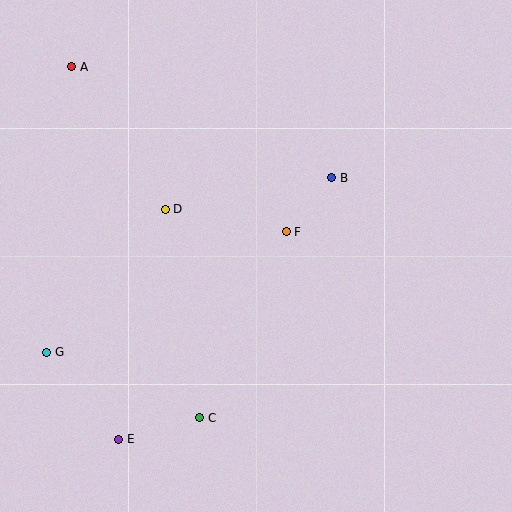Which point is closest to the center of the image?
Point F at (286, 232) is closest to the center.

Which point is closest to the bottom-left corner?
Point E is closest to the bottom-left corner.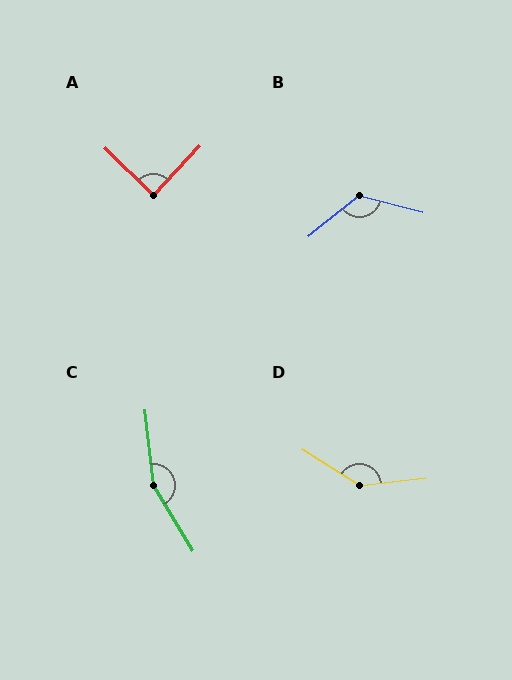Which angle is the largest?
C, at approximately 156 degrees.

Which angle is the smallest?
A, at approximately 89 degrees.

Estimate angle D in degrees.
Approximately 141 degrees.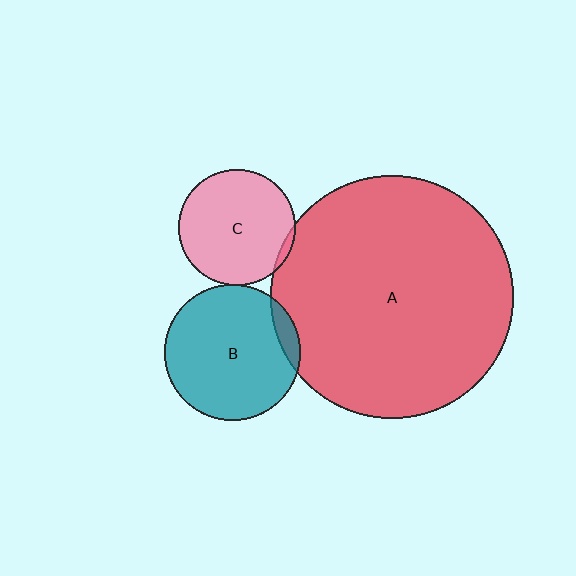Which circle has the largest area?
Circle A (red).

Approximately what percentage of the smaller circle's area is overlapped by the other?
Approximately 5%.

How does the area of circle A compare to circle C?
Approximately 4.3 times.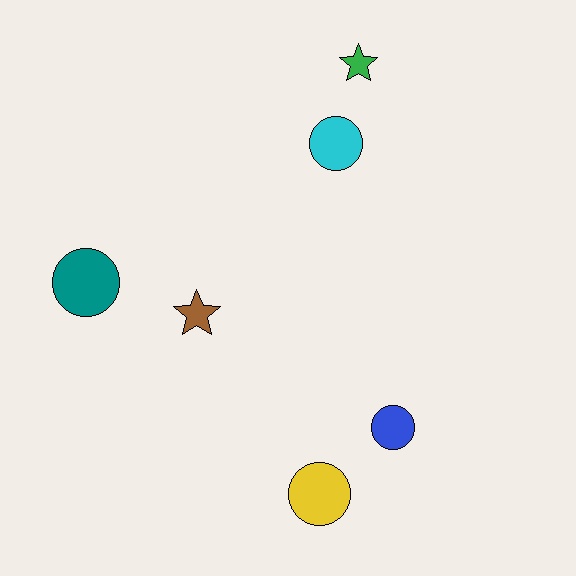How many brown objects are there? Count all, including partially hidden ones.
There is 1 brown object.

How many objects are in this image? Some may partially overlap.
There are 6 objects.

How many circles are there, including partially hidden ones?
There are 4 circles.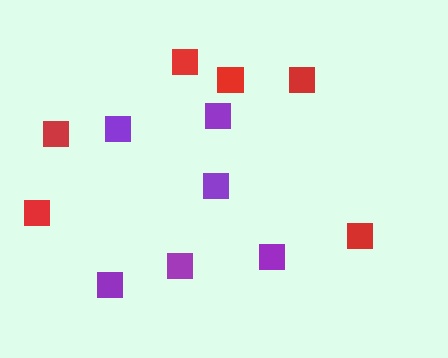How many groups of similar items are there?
There are 2 groups: one group of purple squares (6) and one group of red squares (6).